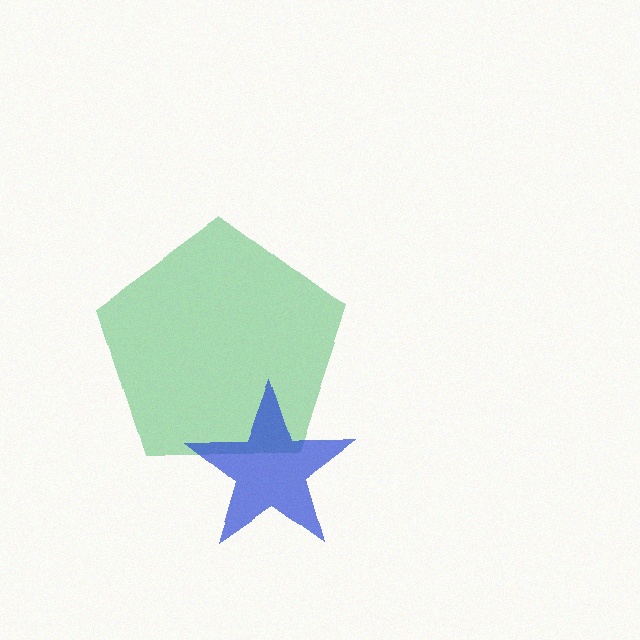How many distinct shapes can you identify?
There are 2 distinct shapes: a green pentagon, a blue star.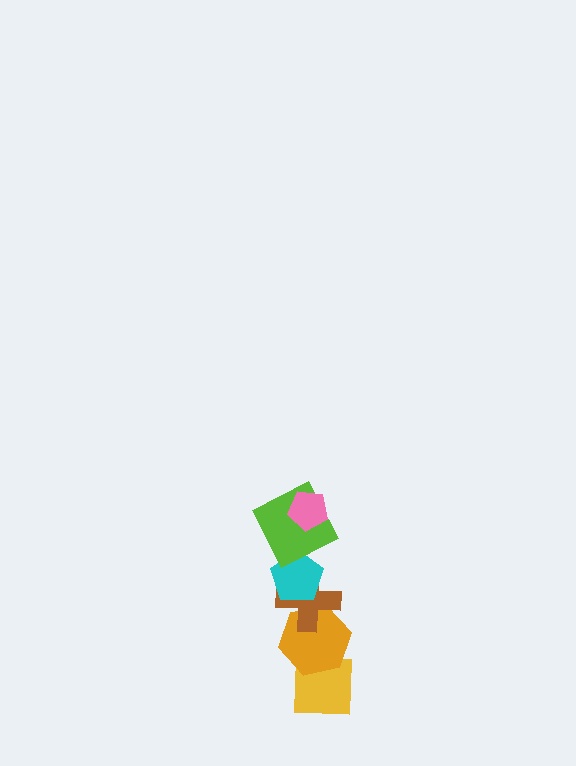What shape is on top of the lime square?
The pink pentagon is on top of the lime square.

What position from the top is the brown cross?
The brown cross is 4th from the top.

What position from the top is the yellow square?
The yellow square is 6th from the top.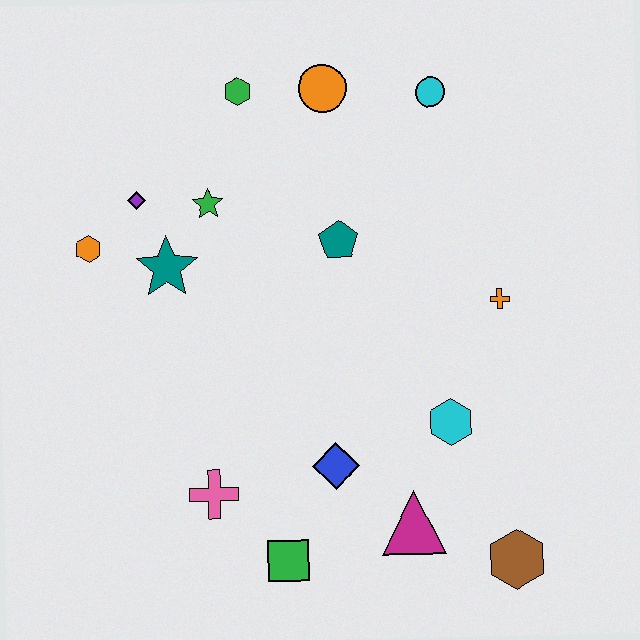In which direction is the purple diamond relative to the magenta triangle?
The purple diamond is above the magenta triangle.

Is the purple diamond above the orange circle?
No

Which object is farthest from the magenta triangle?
The green hexagon is farthest from the magenta triangle.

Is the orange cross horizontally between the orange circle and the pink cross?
No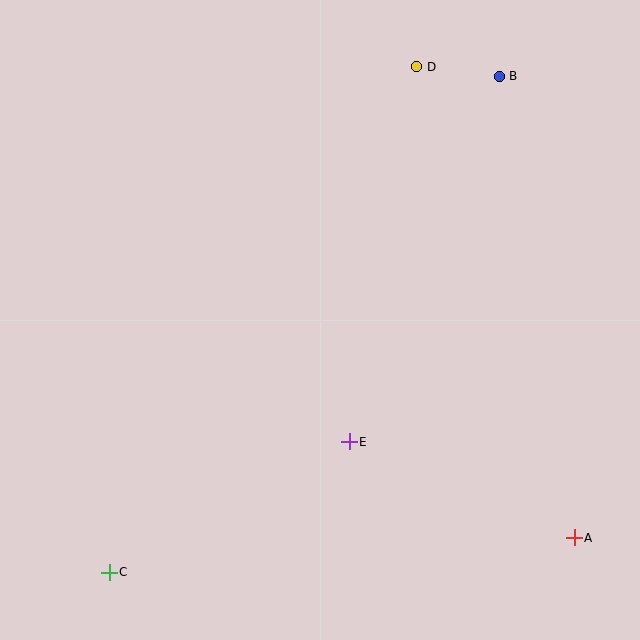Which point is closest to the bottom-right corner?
Point A is closest to the bottom-right corner.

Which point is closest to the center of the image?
Point E at (349, 442) is closest to the center.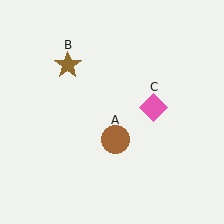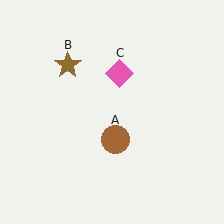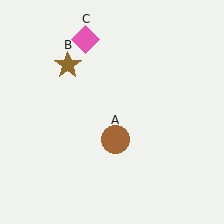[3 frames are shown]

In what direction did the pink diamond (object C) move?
The pink diamond (object C) moved up and to the left.